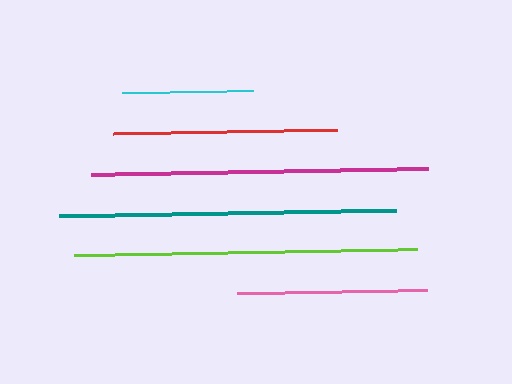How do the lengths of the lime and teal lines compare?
The lime and teal lines are approximately the same length.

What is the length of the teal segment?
The teal segment is approximately 337 pixels long.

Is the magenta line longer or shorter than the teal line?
The magenta line is longer than the teal line.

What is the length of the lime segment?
The lime segment is approximately 343 pixels long.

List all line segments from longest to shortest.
From longest to shortest: lime, magenta, teal, red, pink, cyan.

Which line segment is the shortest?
The cyan line is the shortest at approximately 132 pixels.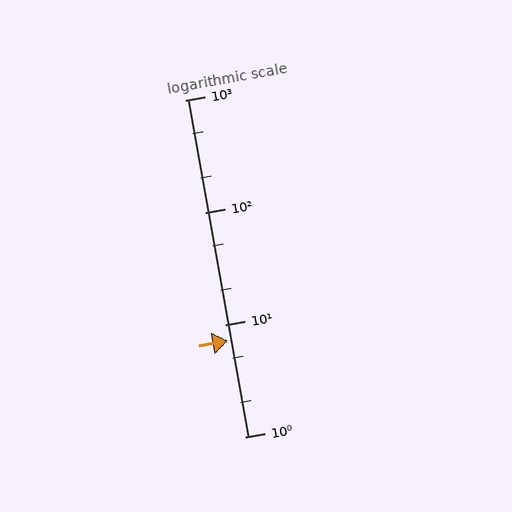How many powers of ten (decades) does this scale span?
The scale spans 3 decades, from 1 to 1000.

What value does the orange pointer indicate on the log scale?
The pointer indicates approximately 7.1.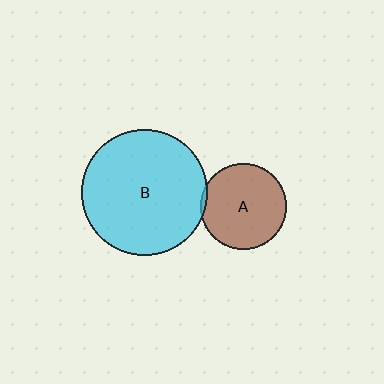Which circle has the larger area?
Circle B (cyan).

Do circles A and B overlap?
Yes.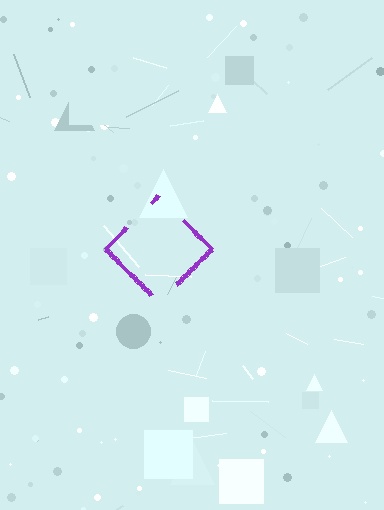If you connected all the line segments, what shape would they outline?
They would outline a diamond.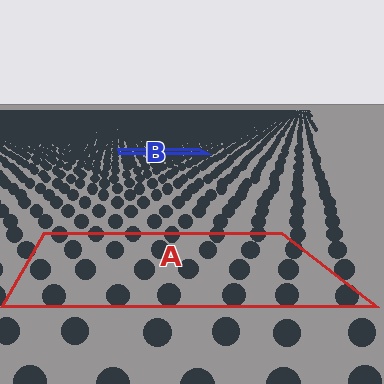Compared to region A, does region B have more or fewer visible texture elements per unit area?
Region B has more texture elements per unit area — they are packed more densely because it is farther away.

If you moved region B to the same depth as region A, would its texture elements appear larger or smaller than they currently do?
They would appear larger. At a closer depth, the same texture elements are projected at a bigger on-screen size.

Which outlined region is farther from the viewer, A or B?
Region B is farther from the viewer — the texture elements inside it appear smaller and more densely packed.